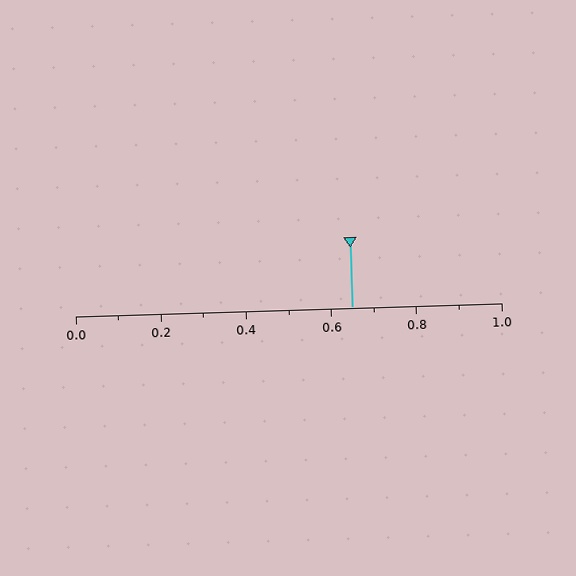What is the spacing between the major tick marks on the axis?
The major ticks are spaced 0.2 apart.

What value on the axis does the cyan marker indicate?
The marker indicates approximately 0.65.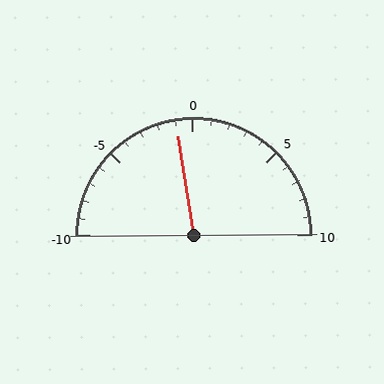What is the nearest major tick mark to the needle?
The nearest major tick mark is 0.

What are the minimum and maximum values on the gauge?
The gauge ranges from -10 to 10.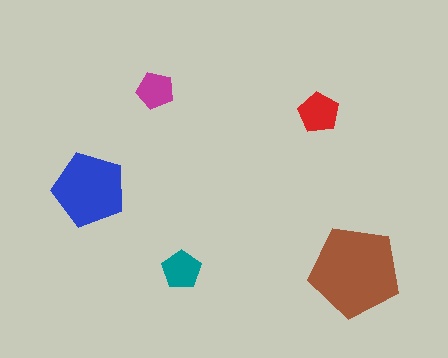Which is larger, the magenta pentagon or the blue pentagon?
The blue one.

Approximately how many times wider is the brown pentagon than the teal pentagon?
About 2.5 times wider.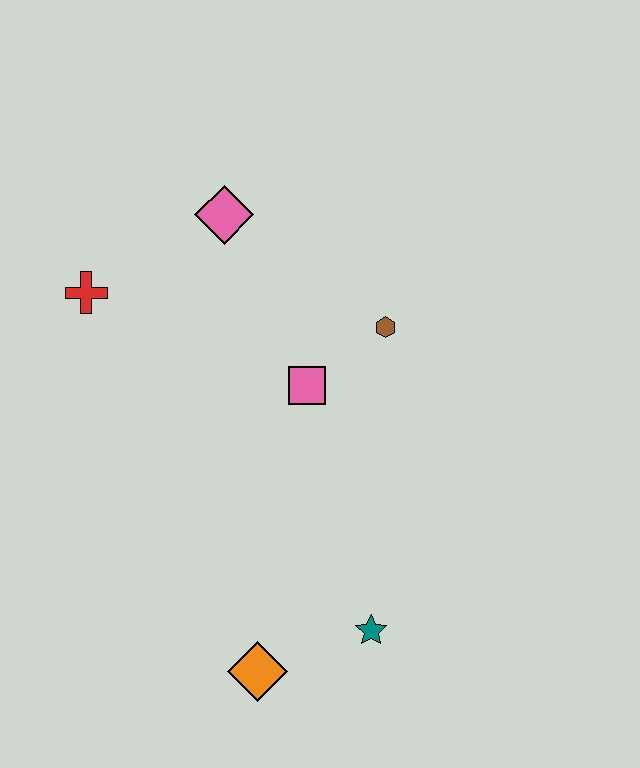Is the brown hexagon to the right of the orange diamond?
Yes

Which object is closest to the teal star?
The orange diamond is closest to the teal star.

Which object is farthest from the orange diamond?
The pink diamond is farthest from the orange diamond.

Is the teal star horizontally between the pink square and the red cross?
No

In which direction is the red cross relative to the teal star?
The red cross is above the teal star.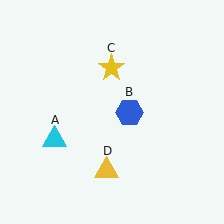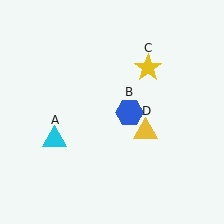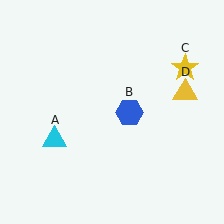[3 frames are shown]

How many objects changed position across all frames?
2 objects changed position: yellow star (object C), yellow triangle (object D).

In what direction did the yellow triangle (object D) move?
The yellow triangle (object D) moved up and to the right.